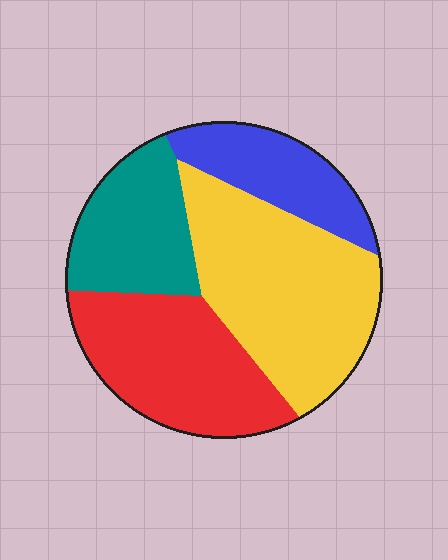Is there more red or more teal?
Red.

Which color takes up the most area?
Yellow, at roughly 35%.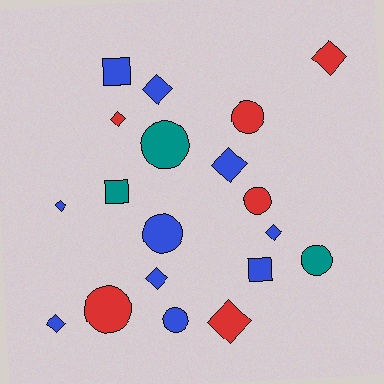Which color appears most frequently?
Blue, with 10 objects.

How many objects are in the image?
There are 19 objects.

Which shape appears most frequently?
Diamond, with 9 objects.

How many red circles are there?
There are 3 red circles.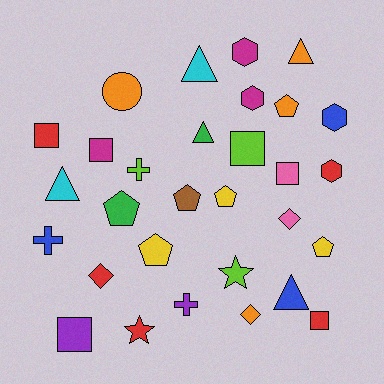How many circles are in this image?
There is 1 circle.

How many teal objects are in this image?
There are no teal objects.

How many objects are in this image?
There are 30 objects.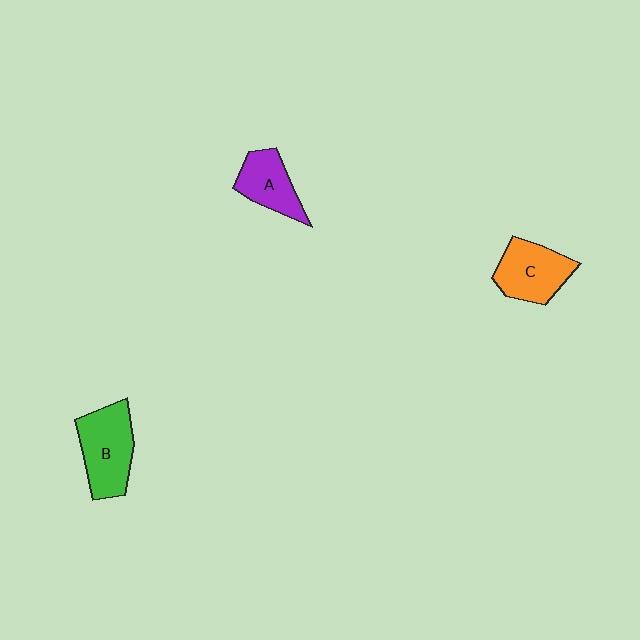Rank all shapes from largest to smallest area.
From largest to smallest: B (green), C (orange), A (purple).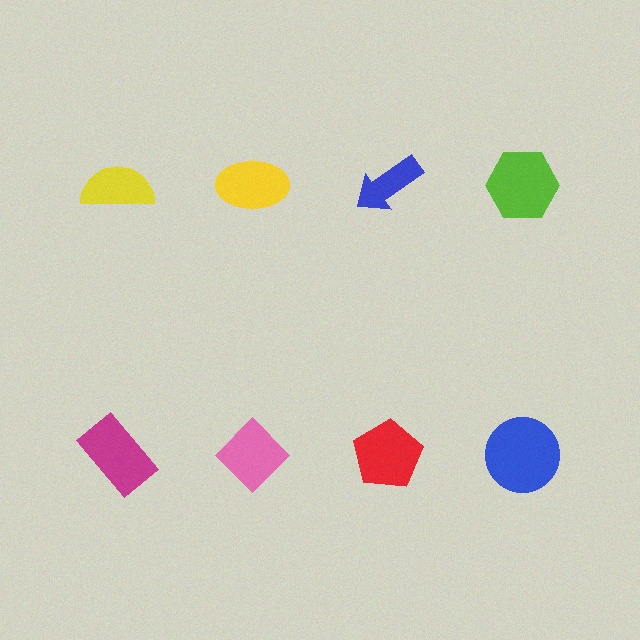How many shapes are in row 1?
4 shapes.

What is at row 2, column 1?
A magenta rectangle.